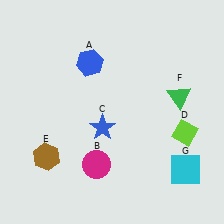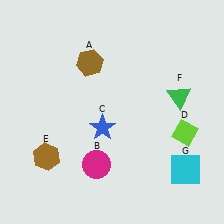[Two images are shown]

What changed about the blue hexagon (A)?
In Image 1, A is blue. In Image 2, it changed to brown.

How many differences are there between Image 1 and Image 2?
There is 1 difference between the two images.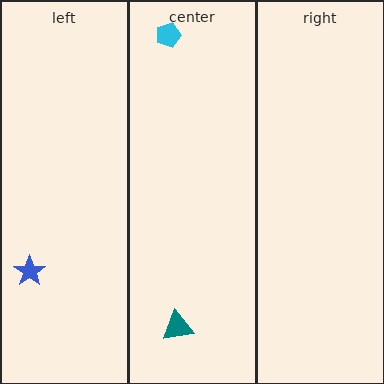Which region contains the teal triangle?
The center region.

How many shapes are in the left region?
1.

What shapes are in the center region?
The teal triangle, the cyan pentagon.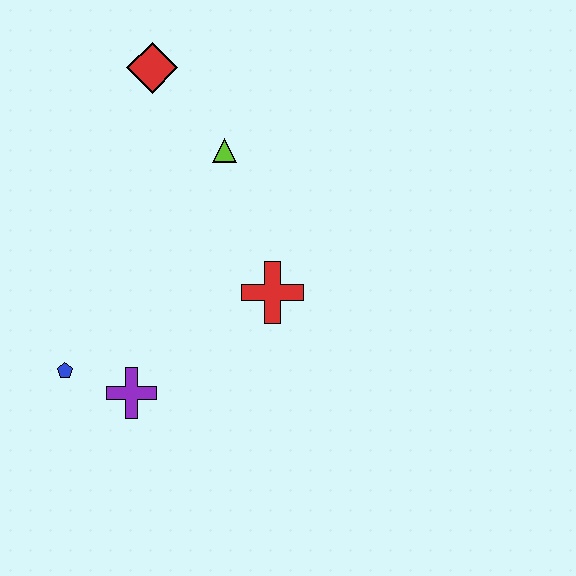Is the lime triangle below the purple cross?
No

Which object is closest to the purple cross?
The blue pentagon is closest to the purple cross.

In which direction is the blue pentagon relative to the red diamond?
The blue pentagon is below the red diamond.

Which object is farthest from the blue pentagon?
The red diamond is farthest from the blue pentagon.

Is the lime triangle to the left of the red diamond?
No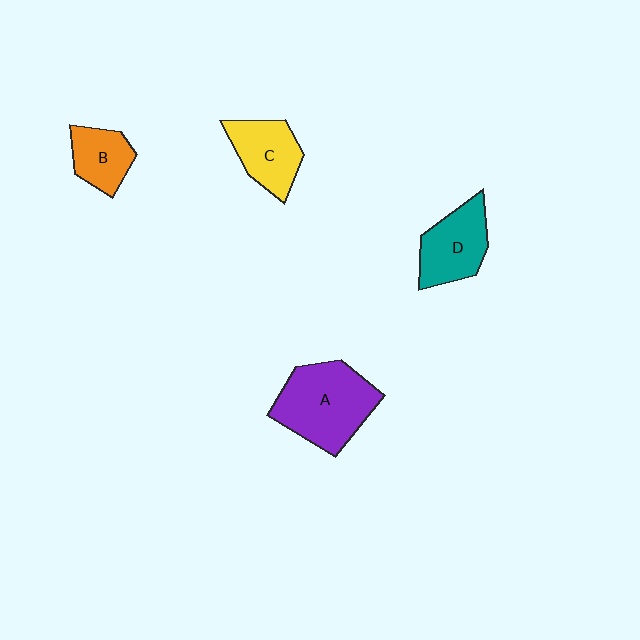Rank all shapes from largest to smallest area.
From largest to smallest: A (purple), D (teal), C (yellow), B (orange).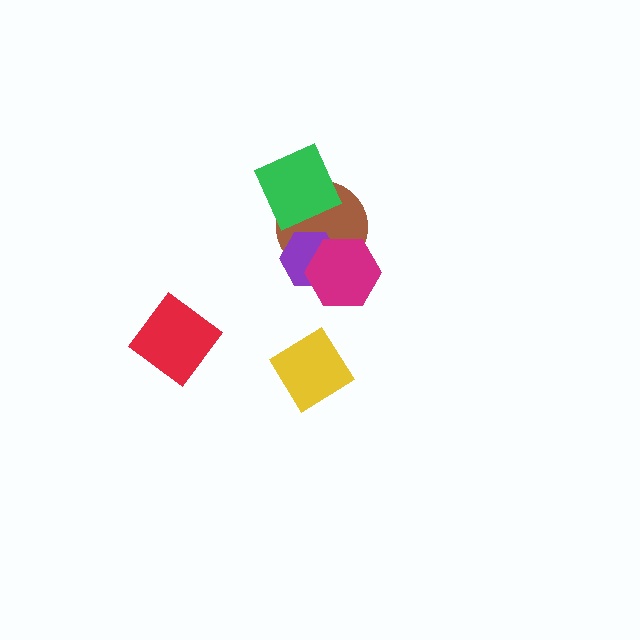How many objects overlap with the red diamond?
0 objects overlap with the red diamond.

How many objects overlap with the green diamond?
1 object overlaps with the green diamond.